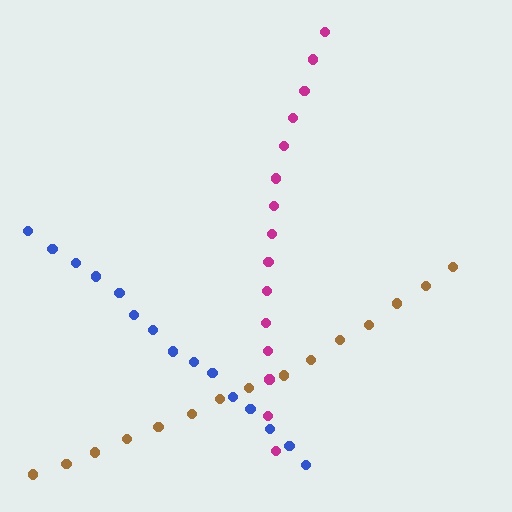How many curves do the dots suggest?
There are 3 distinct paths.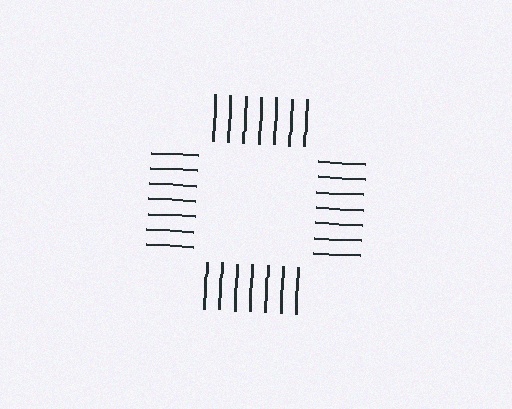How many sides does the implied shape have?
4 sides — the line-ends trace a square.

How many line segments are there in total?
28 — 7 along each of the 4 edges.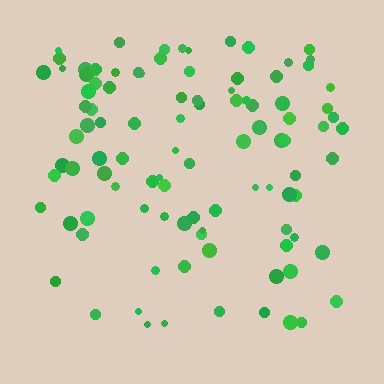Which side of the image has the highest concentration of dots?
The top.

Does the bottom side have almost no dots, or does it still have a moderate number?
Still a moderate number, just noticeably fewer than the top.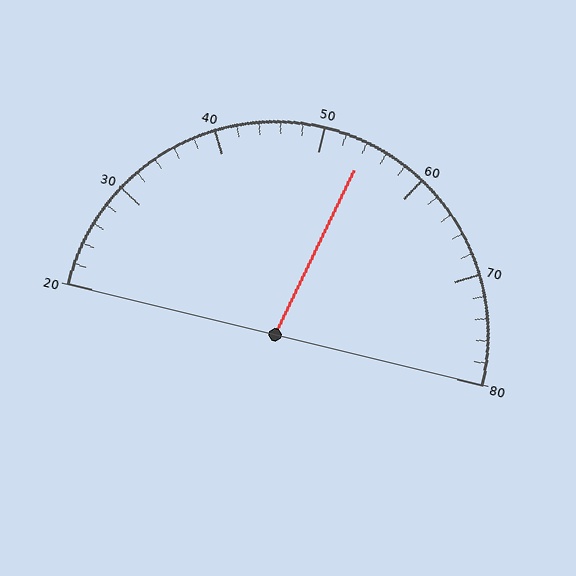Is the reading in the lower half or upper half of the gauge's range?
The reading is in the upper half of the range (20 to 80).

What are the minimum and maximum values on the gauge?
The gauge ranges from 20 to 80.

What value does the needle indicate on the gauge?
The needle indicates approximately 54.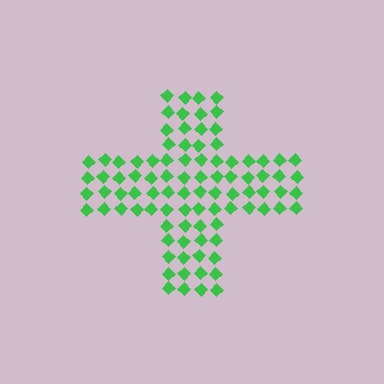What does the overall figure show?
The overall figure shows a cross.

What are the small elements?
The small elements are diamonds.